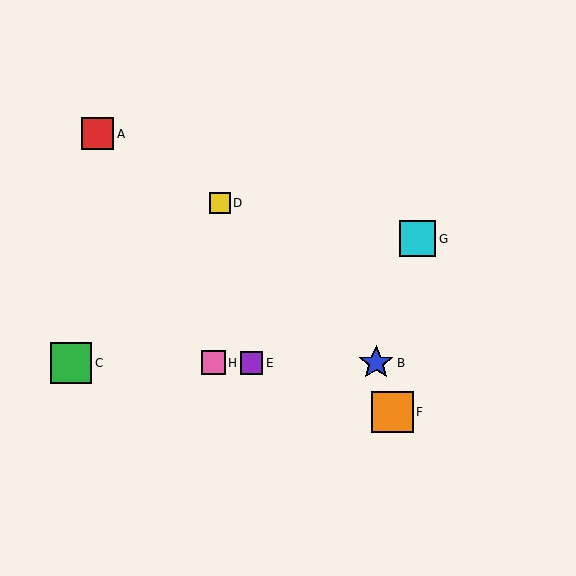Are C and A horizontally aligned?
No, C is at y≈363 and A is at y≈134.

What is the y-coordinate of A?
Object A is at y≈134.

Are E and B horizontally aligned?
Yes, both are at y≈363.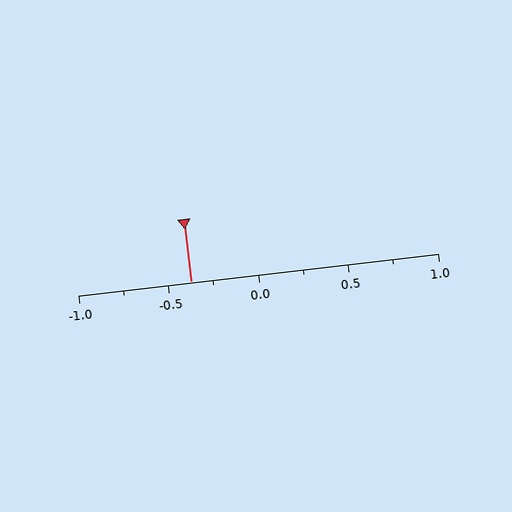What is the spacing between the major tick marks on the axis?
The major ticks are spaced 0.5 apart.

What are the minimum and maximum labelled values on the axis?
The axis runs from -1.0 to 1.0.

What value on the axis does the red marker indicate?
The marker indicates approximately -0.38.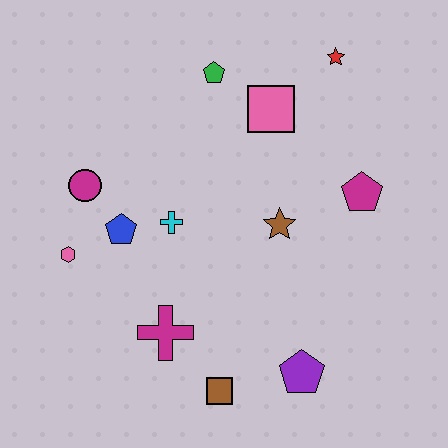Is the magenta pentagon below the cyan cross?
No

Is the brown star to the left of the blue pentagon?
No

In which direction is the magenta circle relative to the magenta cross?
The magenta circle is above the magenta cross.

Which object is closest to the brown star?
The magenta pentagon is closest to the brown star.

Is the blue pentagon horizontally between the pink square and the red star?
No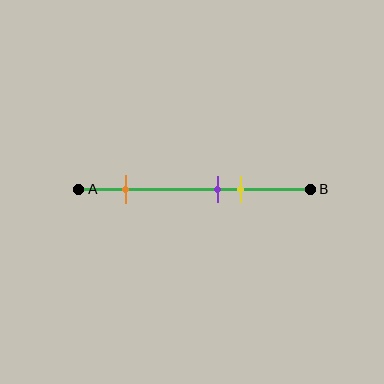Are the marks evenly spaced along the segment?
No, the marks are not evenly spaced.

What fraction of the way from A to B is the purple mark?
The purple mark is approximately 60% (0.6) of the way from A to B.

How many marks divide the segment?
There are 3 marks dividing the segment.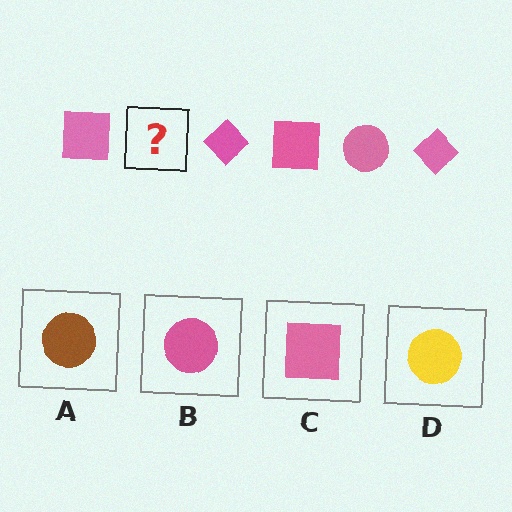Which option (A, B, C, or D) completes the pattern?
B.